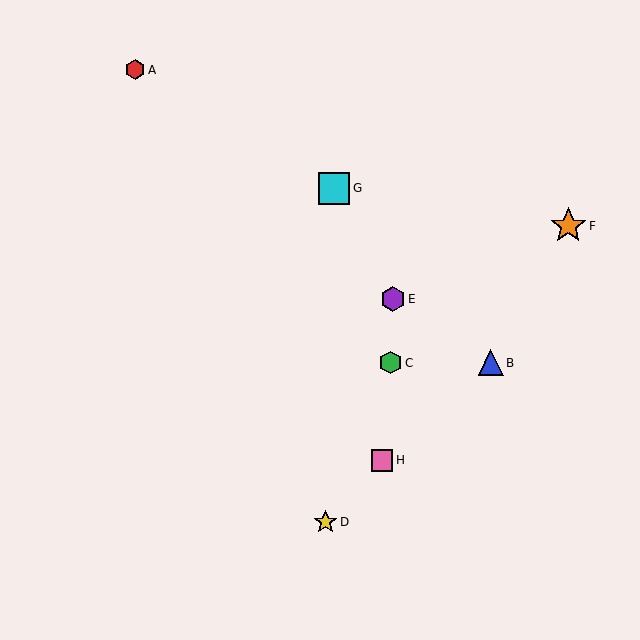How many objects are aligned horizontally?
2 objects (B, C) are aligned horizontally.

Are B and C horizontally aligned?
Yes, both are at y≈363.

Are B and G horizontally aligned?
No, B is at y≈363 and G is at y≈188.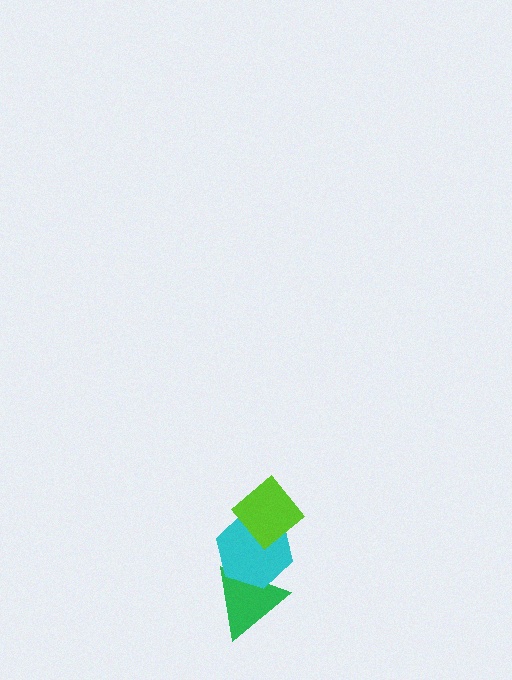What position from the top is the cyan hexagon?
The cyan hexagon is 2nd from the top.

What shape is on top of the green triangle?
The cyan hexagon is on top of the green triangle.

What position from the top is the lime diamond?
The lime diamond is 1st from the top.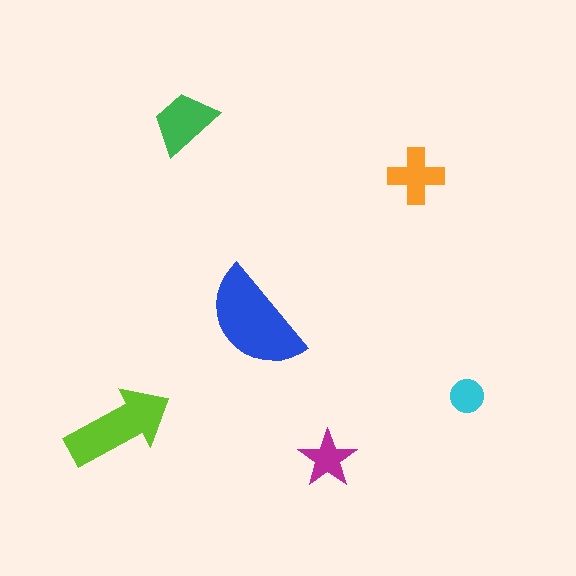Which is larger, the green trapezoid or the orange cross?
The green trapezoid.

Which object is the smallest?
The cyan circle.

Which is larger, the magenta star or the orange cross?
The orange cross.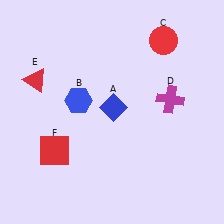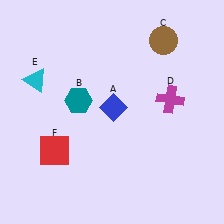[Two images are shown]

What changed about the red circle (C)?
In Image 1, C is red. In Image 2, it changed to brown.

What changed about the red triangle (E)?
In Image 1, E is red. In Image 2, it changed to cyan.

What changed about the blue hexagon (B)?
In Image 1, B is blue. In Image 2, it changed to teal.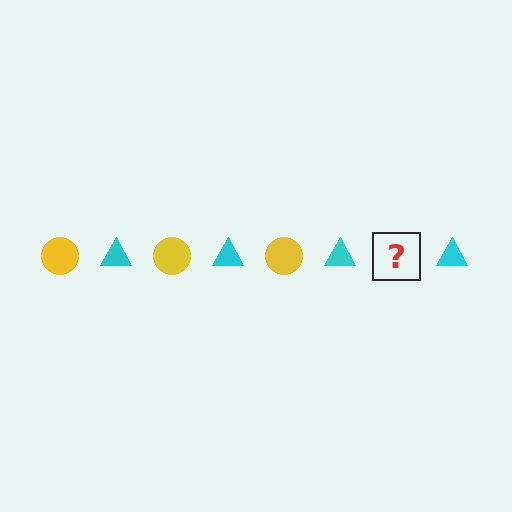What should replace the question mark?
The question mark should be replaced with a yellow circle.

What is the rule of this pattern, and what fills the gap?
The rule is that the pattern alternates between yellow circle and cyan triangle. The gap should be filled with a yellow circle.